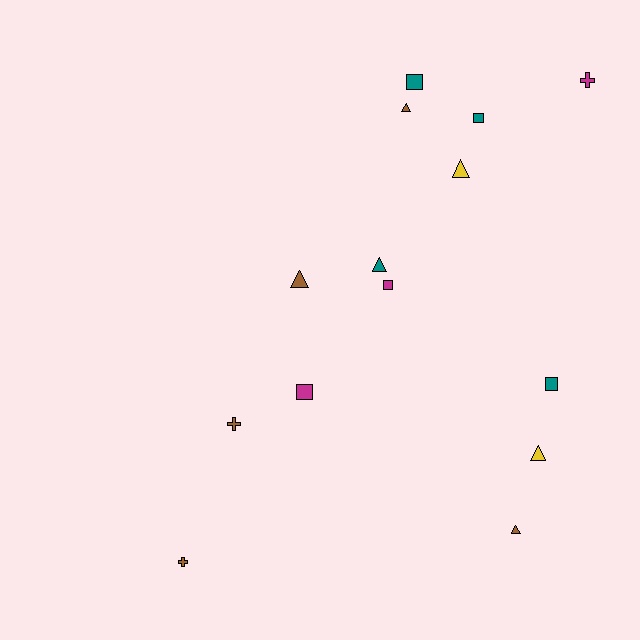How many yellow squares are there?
There are no yellow squares.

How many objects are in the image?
There are 14 objects.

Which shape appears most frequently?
Triangle, with 6 objects.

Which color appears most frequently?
Brown, with 5 objects.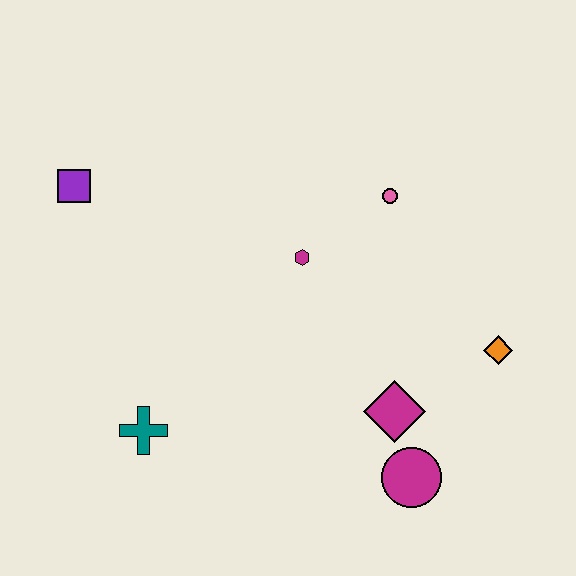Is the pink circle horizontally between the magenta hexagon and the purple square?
No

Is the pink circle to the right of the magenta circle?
No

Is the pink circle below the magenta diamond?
No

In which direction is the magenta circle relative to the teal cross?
The magenta circle is to the right of the teal cross.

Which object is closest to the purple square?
The magenta hexagon is closest to the purple square.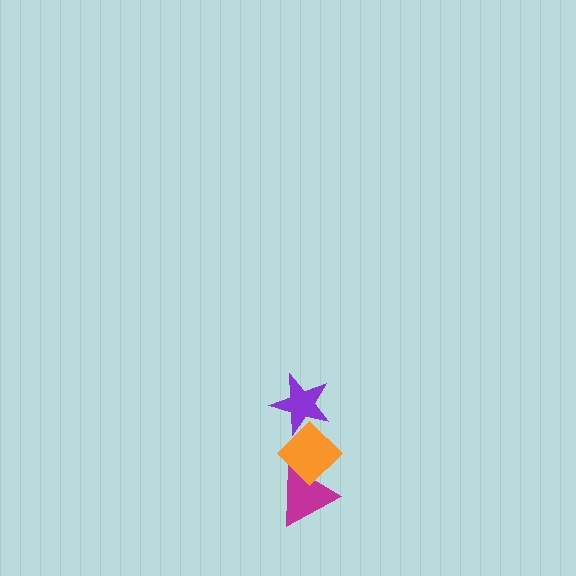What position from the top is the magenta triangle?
The magenta triangle is 3rd from the top.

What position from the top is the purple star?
The purple star is 1st from the top.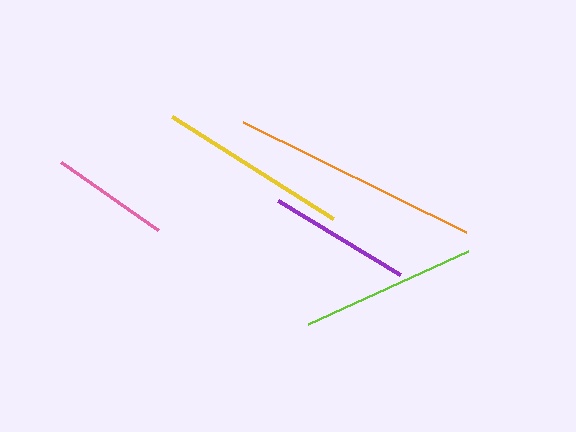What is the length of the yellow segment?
The yellow segment is approximately 190 pixels long.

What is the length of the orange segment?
The orange segment is approximately 249 pixels long.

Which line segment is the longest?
The orange line is the longest at approximately 249 pixels.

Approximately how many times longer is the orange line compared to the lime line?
The orange line is approximately 1.4 times the length of the lime line.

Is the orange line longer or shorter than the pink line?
The orange line is longer than the pink line.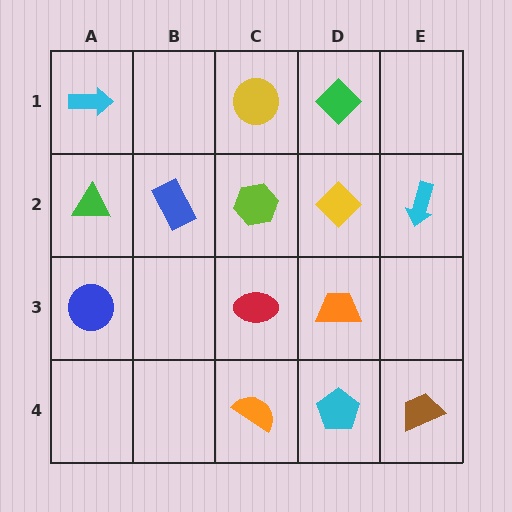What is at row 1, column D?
A green diamond.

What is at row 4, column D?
A cyan pentagon.